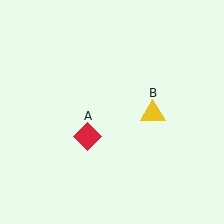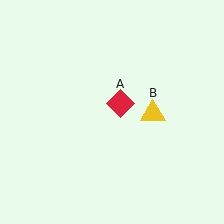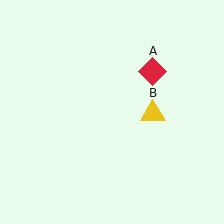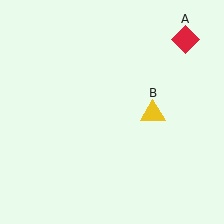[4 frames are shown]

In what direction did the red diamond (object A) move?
The red diamond (object A) moved up and to the right.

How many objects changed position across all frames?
1 object changed position: red diamond (object A).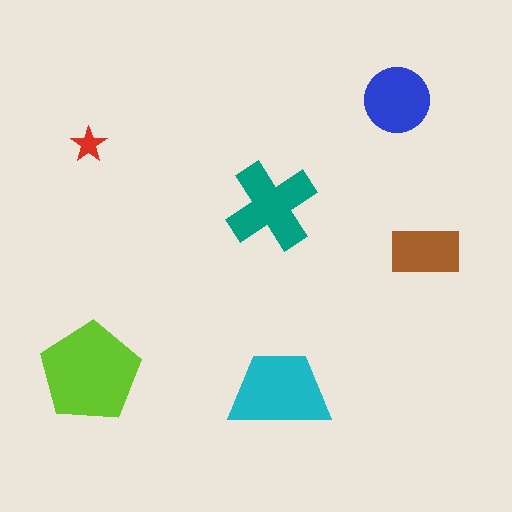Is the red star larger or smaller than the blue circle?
Smaller.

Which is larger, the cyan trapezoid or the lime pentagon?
The lime pentagon.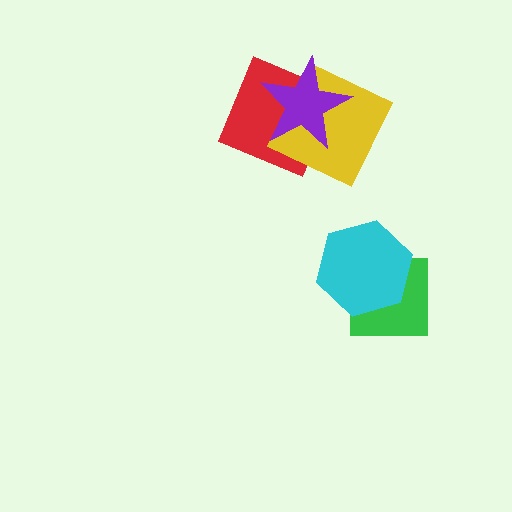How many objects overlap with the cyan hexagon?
1 object overlaps with the cyan hexagon.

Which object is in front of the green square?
The cyan hexagon is in front of the green square.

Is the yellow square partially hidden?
Yes, it is partially covered by another shape.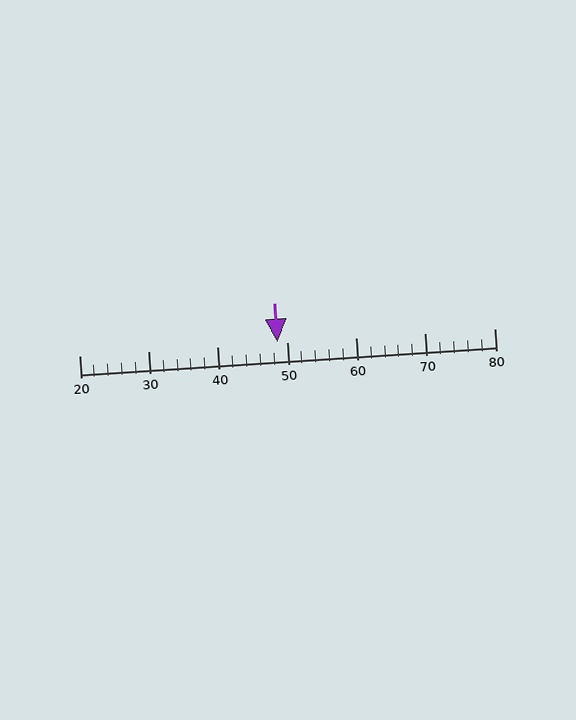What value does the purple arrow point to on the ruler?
The purple arrow points to approximately 49.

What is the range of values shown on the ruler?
The ruler shows values from 20 to 80.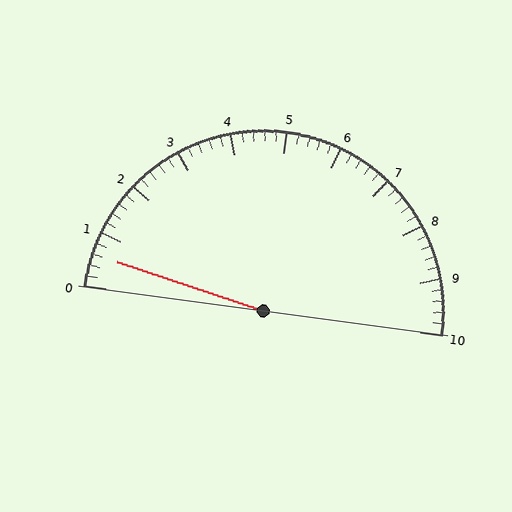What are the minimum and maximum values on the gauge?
The gauge ranges from 0 to 10.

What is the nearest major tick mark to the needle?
The nearest major tick mark is 1.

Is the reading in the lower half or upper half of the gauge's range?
The reading is in the lower half of the range (0 to 10).